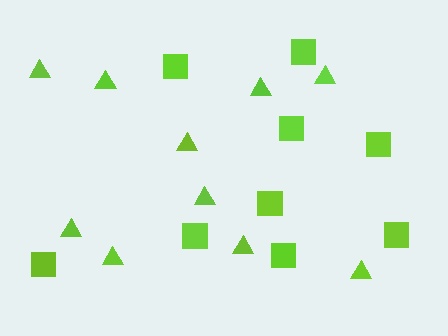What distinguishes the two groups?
There are 2 groups: one group of triangles (10) and one group of squares (9).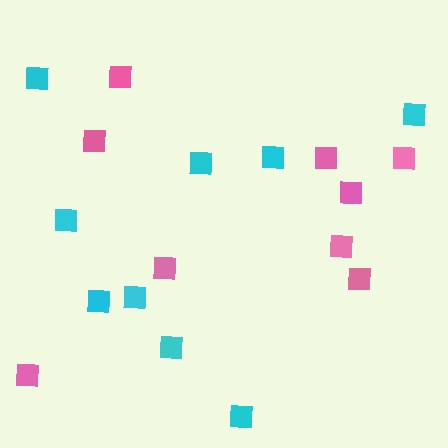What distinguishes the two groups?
There are 2 groups: one group of pink squares (9) and one group of cyan squares (9).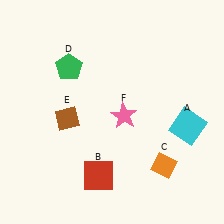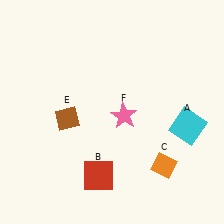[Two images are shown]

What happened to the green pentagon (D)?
The green pentagon (D) was removed in Image 2. It was in the top-left area of Image 1.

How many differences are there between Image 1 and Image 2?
There is 1 difference between the two images.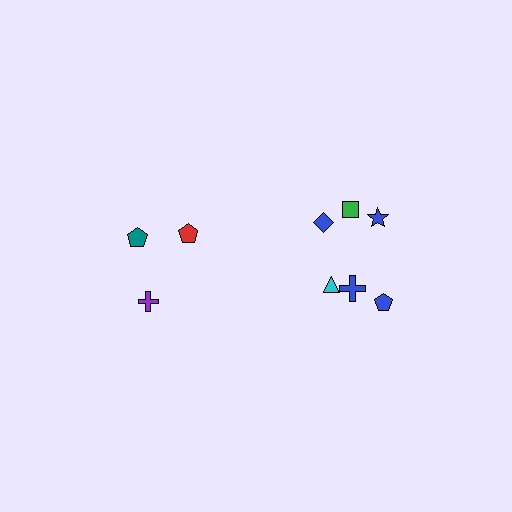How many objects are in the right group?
There are 6 objects.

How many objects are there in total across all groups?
There are 9 objects.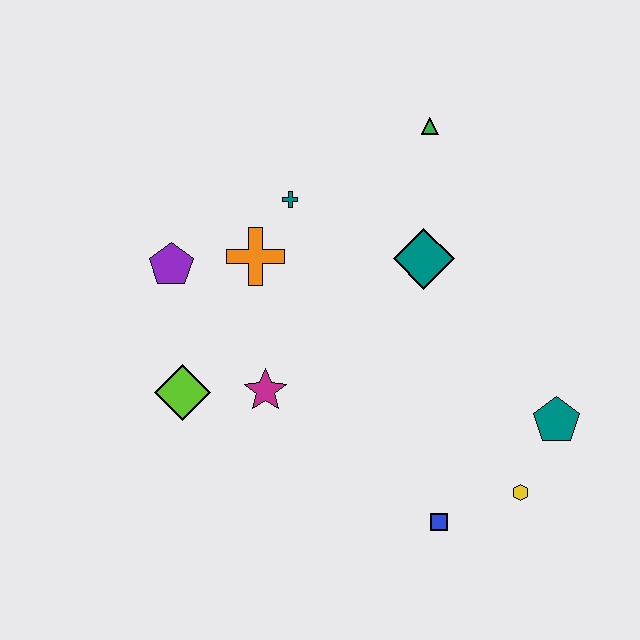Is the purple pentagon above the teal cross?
No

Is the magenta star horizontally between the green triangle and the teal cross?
No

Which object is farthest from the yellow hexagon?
The purple pentagon is farthest from the yellow hexagon.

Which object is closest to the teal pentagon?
The yellow hexagon is closest to the teal pentagon.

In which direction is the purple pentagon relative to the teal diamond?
The purple pentagon is to the left of the teal diamond.